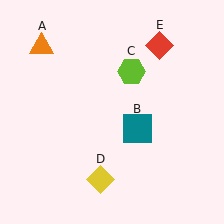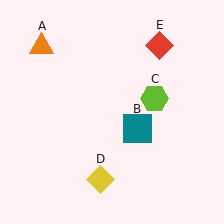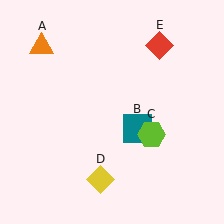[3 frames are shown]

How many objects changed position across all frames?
1 object changed position: lime hexagon (object C).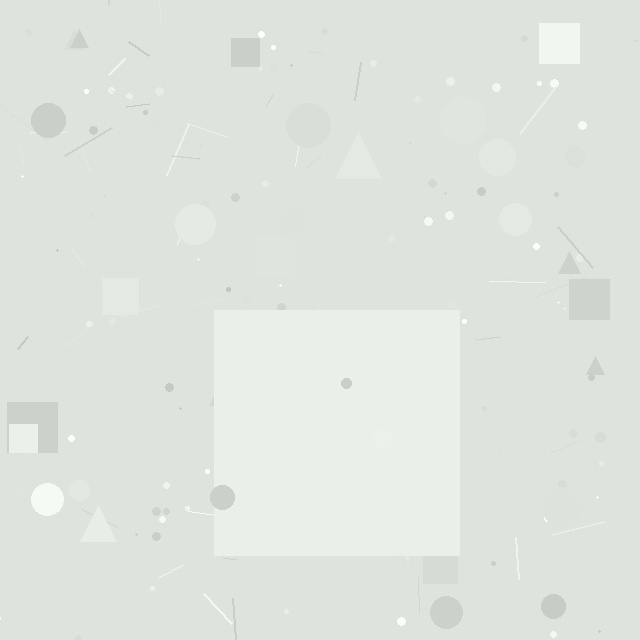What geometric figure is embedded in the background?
A square is embedded in the background.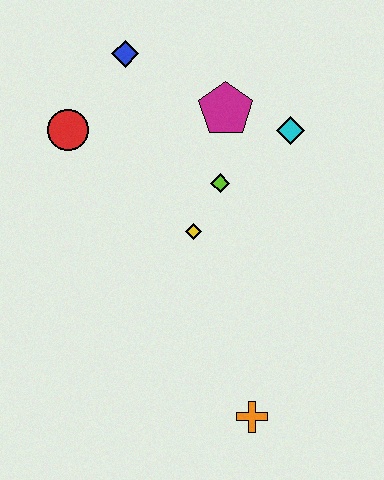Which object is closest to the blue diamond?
The red circle is closest to the blue diamond.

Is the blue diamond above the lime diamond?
Yes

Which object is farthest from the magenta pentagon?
The orange cross is farthest from the magenta pentagon.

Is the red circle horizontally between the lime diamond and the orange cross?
No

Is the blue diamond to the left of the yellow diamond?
Yes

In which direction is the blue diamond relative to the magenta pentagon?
The blue diamond is to the left of the magenta pentagon.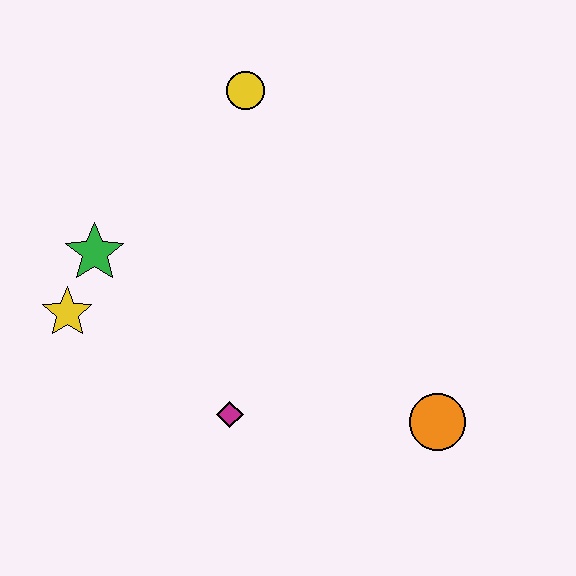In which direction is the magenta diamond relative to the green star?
The magenta diamond is below the green star.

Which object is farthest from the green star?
The orange circle is farthest from the green star.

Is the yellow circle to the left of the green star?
No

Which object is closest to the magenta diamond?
The yellow star is closest to the magenta diamond.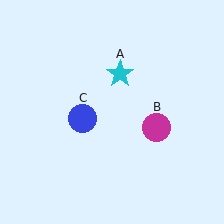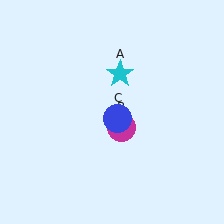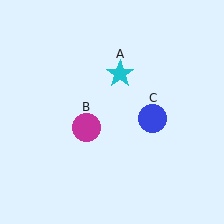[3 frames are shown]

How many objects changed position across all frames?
2 objects changed position: magenta circle (object B), blue circle (object C).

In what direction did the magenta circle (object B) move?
The magenta circle (object B) moved left.